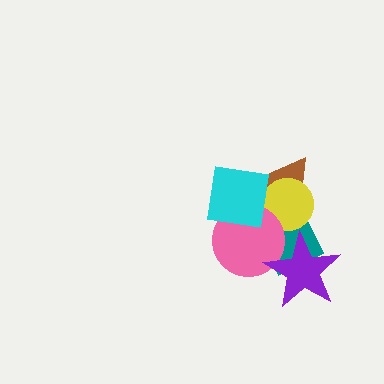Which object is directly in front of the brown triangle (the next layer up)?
The teal diamond is directly in front of the brown triangle.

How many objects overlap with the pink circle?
5 objects overlap with the pink circle.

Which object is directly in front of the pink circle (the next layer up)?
The purple star is directly in front of the pink circle.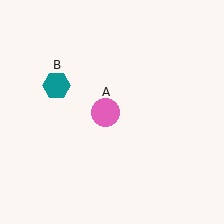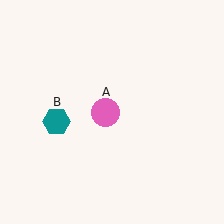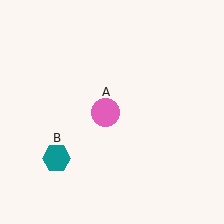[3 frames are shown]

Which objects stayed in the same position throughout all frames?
Pink circle (object A) remained stationary.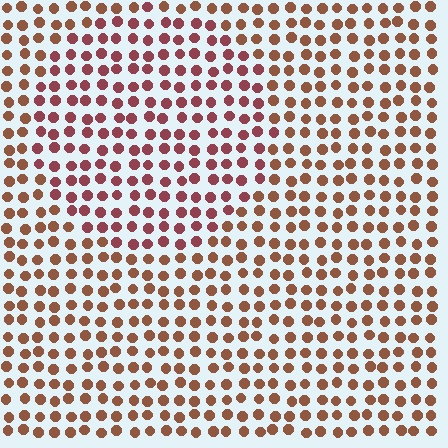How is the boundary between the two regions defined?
The boundary is defined purely by a slight shift in hue (about 29 degrees). Spacing, size, and orientation are identical on both sides.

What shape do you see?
I see a circle.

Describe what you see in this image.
The image is filled with small brown elements in a uniform arrangement. A circle-shaped region is visible where the elements are tinted to a slightly different hue, forming a subtle color boundary.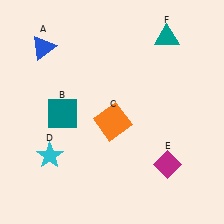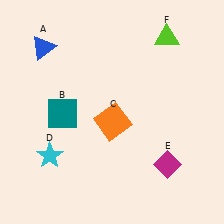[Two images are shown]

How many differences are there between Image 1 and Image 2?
There is 1 difference between the two images.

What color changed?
The triangle (F) changed from teal in Image 1 to lime in Image 2.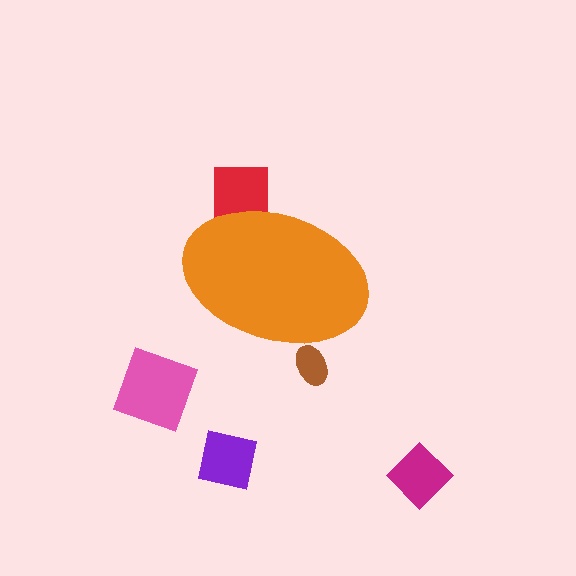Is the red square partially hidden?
Yes, the red square is partially hidden behind the orange ellipse.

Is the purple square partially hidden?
No, the purple square is fully visible.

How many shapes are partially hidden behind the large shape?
2 shapes are partially hidden.